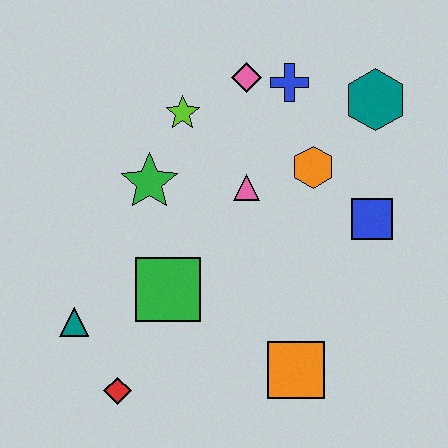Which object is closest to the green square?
The teal triangle is closest to the green square.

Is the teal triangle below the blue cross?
Yes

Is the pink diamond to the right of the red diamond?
Yes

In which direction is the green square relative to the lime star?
The green square is below the lime star.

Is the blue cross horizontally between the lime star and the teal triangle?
No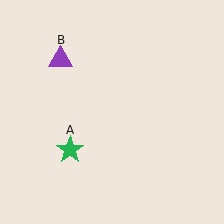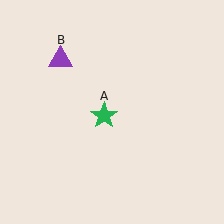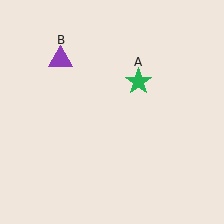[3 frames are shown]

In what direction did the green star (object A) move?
The green star (object A) moved up and to the right.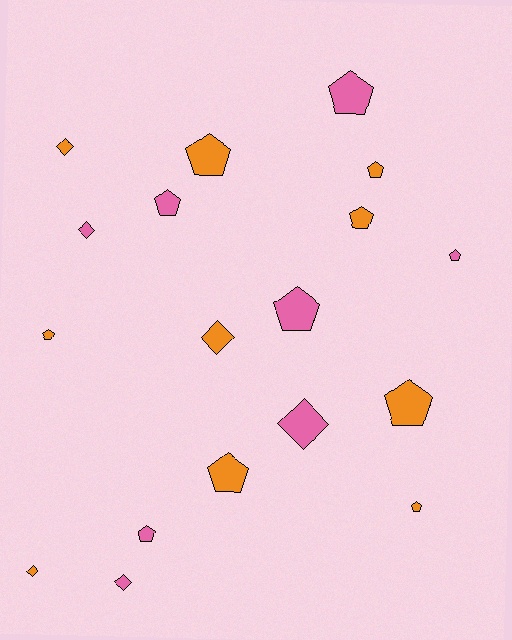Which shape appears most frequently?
Pentagon, with 12 objects.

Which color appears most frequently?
Orange, with 10 objects.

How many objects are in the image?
There are 18 objects.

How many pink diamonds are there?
There are 3 pink diamonds.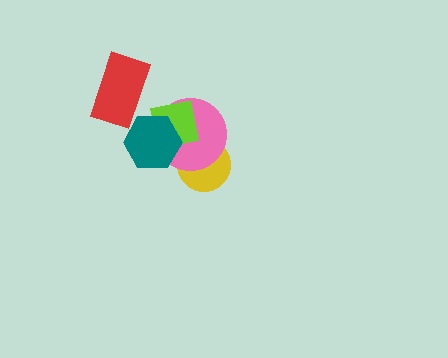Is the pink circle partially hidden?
Yes, it is partially covered by another shape.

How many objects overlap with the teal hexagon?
2 objects overlap with the teal hexagon.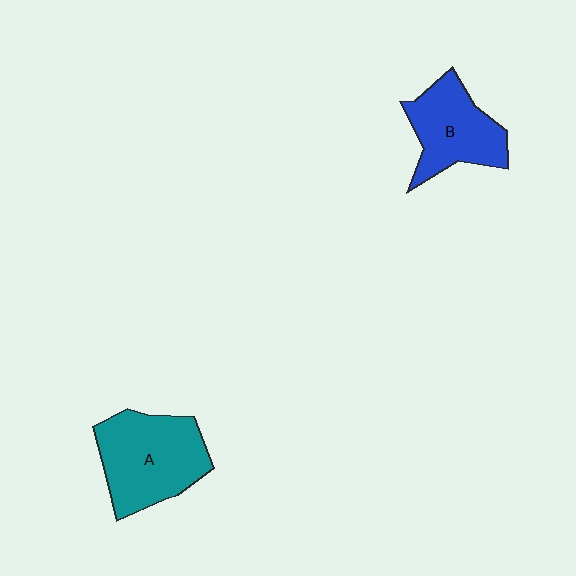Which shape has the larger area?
Shape A (teal).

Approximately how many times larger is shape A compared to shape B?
Approximately 1.3 times.